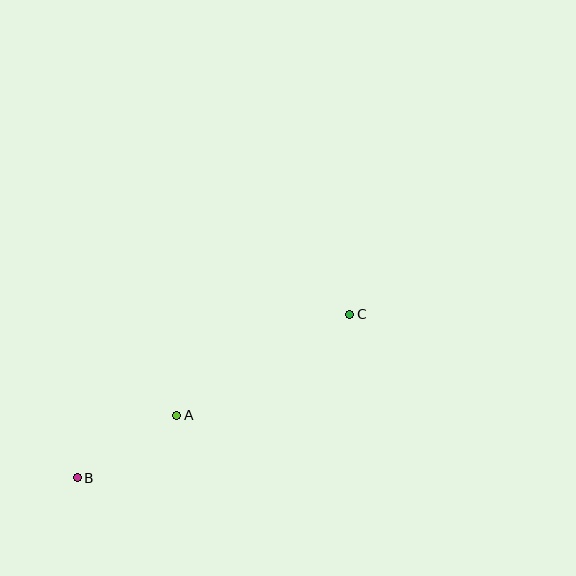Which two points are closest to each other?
Points A and B are closest to each other.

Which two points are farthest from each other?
Points B and C are farthest from each other.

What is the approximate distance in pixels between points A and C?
The distance between A and C is approximately 200 pixels.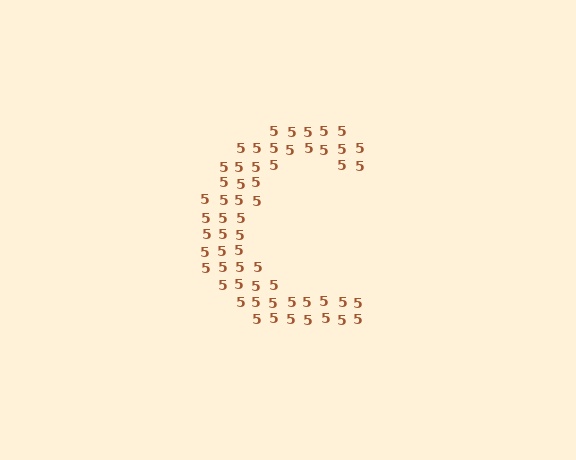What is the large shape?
The large shape is the letter C.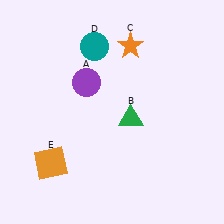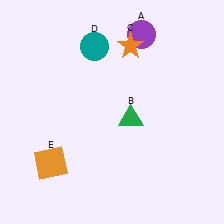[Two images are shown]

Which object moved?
The purple circle (A) moved right.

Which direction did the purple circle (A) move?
The purple circle (A) moved right.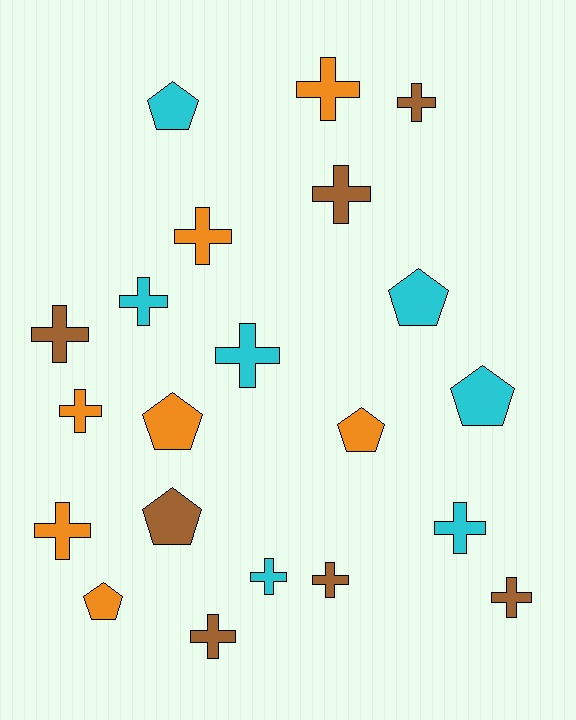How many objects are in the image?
There are 21 objects.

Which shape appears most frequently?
Cross, with 14 objects.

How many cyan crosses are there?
There are 4 cyan crosses.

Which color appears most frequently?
Brown, with 7 objects.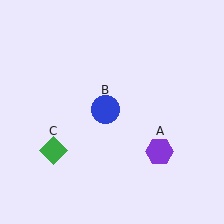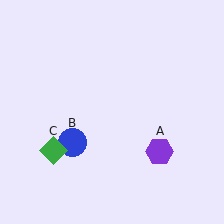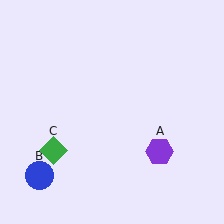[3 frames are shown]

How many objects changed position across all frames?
1 object changed position: blue circle (object B).